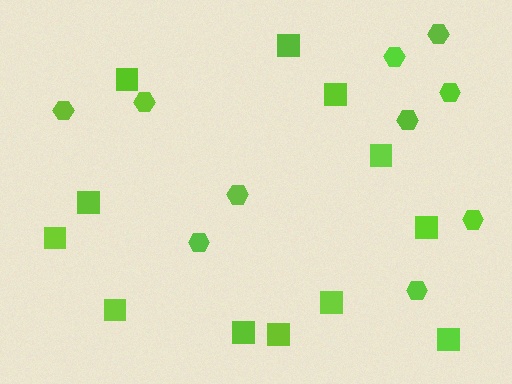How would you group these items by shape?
There are 2 groups: one group of squares (12) and one group of hexagons (10).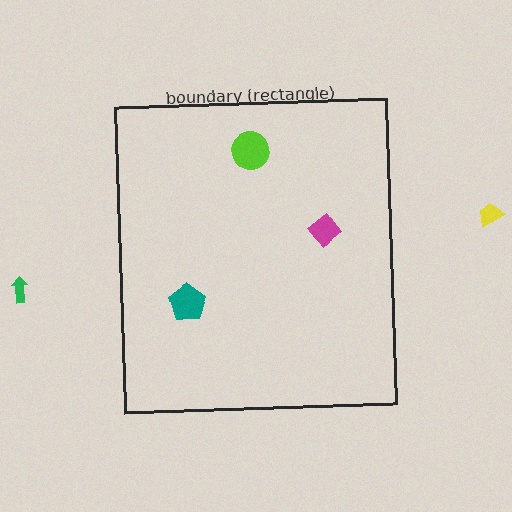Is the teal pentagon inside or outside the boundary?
Inside.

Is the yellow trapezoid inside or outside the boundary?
Outside.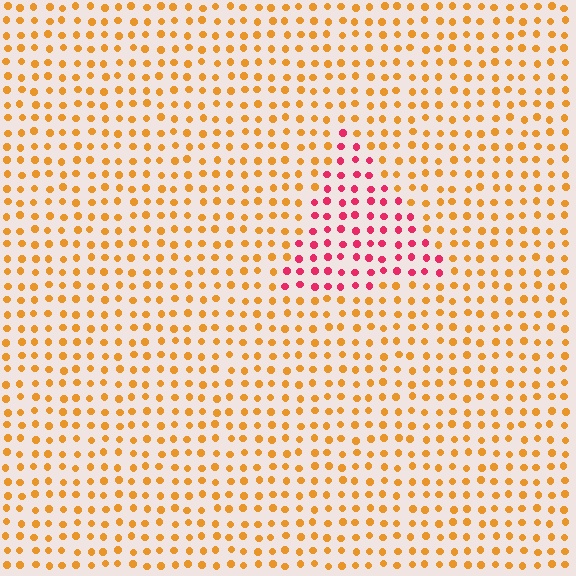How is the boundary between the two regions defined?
The boundary is defined purely by a slight shift in hue (about 54 degrees). Spacing, size, and orientation are identical on both sides.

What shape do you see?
I see a triangle.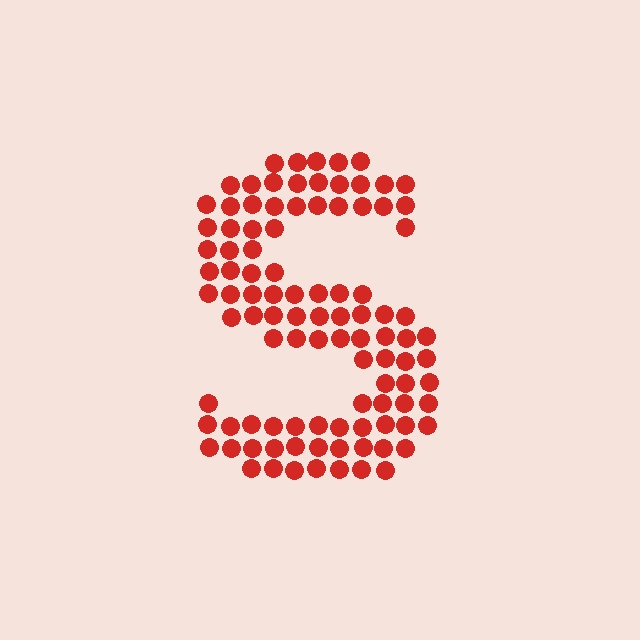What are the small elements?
The small elements are circles.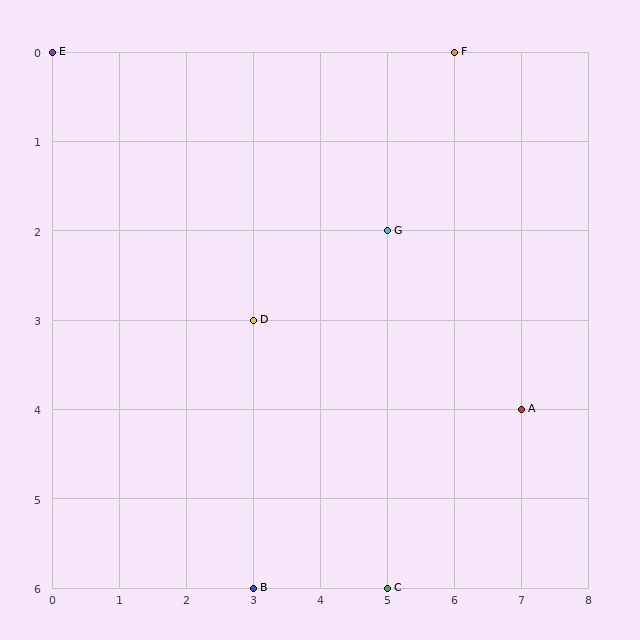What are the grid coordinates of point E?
Point E is at grid coordinates (0, 0).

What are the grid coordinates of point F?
Point F is at grid coordinates (6, 0).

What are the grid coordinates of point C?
Point C is at grid coordinates (5, 6).